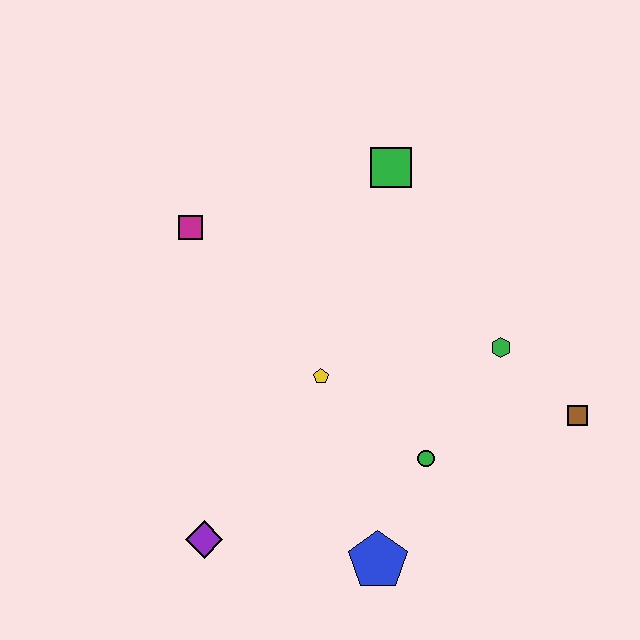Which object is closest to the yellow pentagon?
The green circle is closest to the yellow pentagon.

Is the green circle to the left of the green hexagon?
Yes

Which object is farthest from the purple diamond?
The green square is farthest from the purple diamond.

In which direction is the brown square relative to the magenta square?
The brown square is to the right of the magenta square.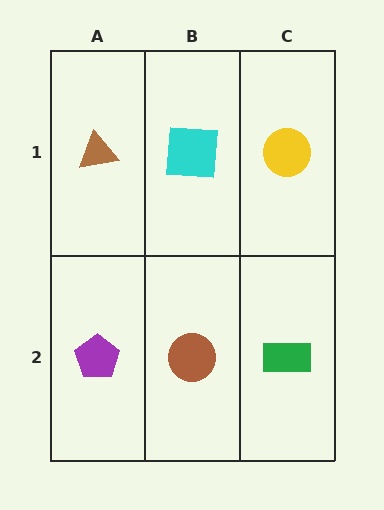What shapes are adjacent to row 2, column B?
A cyan square (row 1, column B), a purple pentagon (row 2, column A), a green rectangle (row 2, column C).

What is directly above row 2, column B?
A cyan square.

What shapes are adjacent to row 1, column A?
A purple pentagon (row 2, column A), a cyan square (row 1, column B).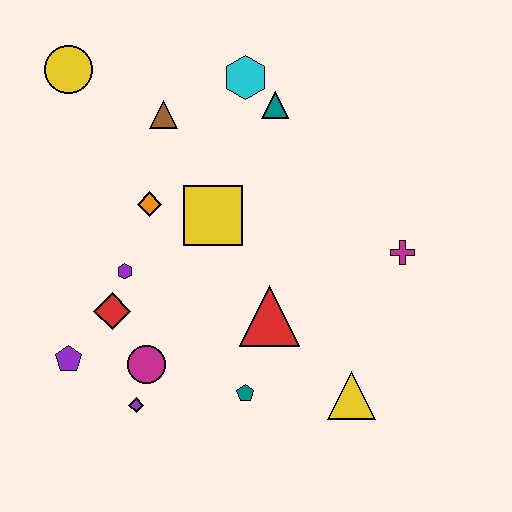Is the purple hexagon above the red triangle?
Yes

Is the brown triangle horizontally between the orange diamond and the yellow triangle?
Yes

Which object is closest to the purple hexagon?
The red diamond is closest to the purple hexagon.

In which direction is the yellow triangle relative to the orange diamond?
The yellow triangle is to the right of the orange diamond.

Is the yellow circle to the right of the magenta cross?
No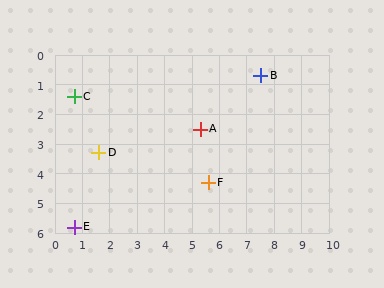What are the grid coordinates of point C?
Point C is at approximately (0.7, 1.4).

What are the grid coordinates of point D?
Point D is at approximately (1.6, 3.3).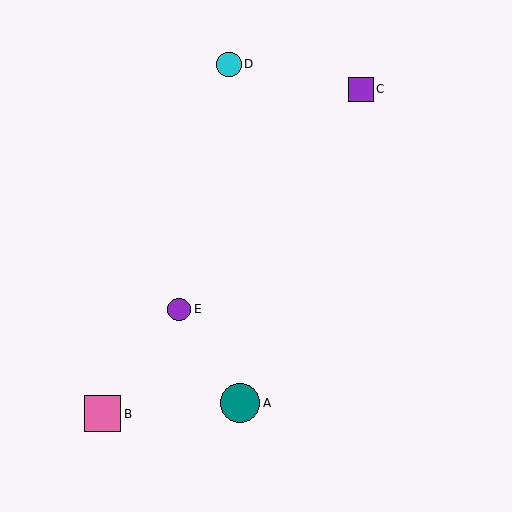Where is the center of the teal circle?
The center of the teal circle is at (240, 403).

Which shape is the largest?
The teal circle (labeled A) is the largest.